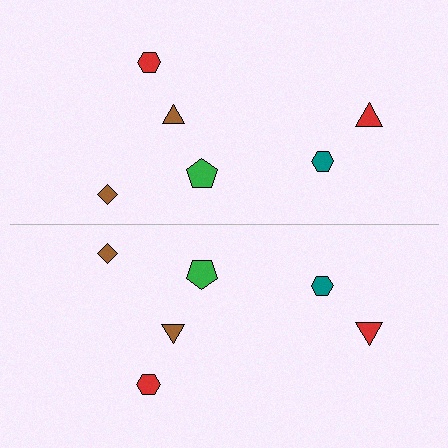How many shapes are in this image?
There are 12 shapes in this image.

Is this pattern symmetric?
Yes, this pattern has bilateral (reflection) symmetry.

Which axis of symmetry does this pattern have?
The pattern has a horizontal axis of symmetry running through the center of the image.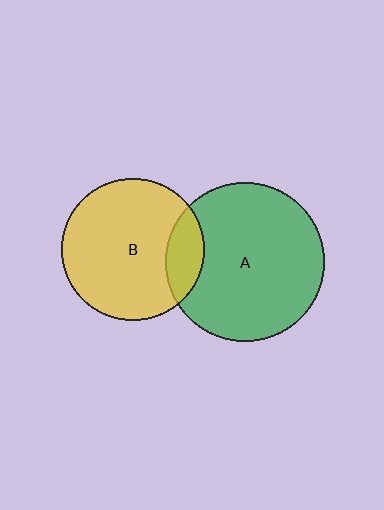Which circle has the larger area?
Circle A (green).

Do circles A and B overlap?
Yes.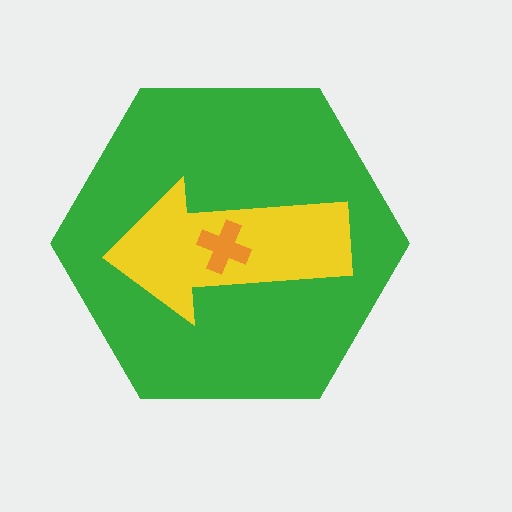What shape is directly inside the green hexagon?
The yellow arrow.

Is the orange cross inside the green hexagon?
Yes.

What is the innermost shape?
The orange cross.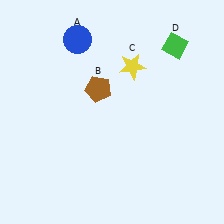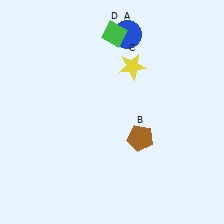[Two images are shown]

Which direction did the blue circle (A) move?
The blue circle (A) moved right.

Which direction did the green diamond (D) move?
The green diamond (D) moved left.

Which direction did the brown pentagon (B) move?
The brown pentagon (B) moved down.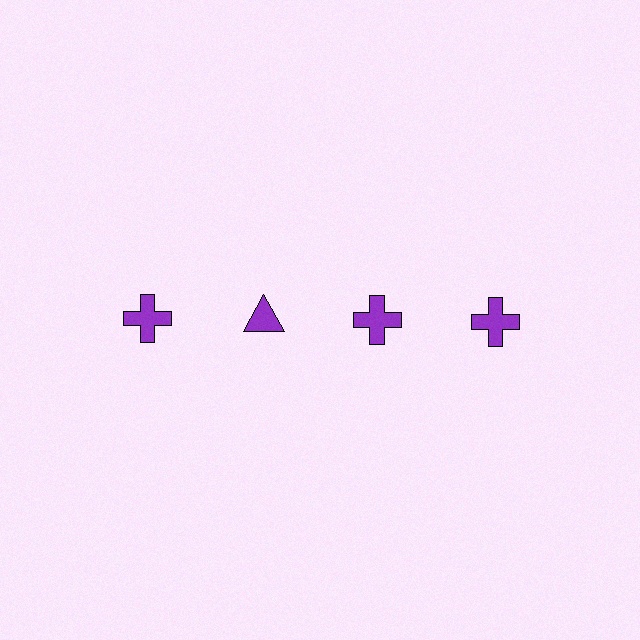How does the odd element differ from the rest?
It has a different shape: triangle instead of cross.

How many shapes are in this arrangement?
There are 4 shapes arranged in a grid pattern.